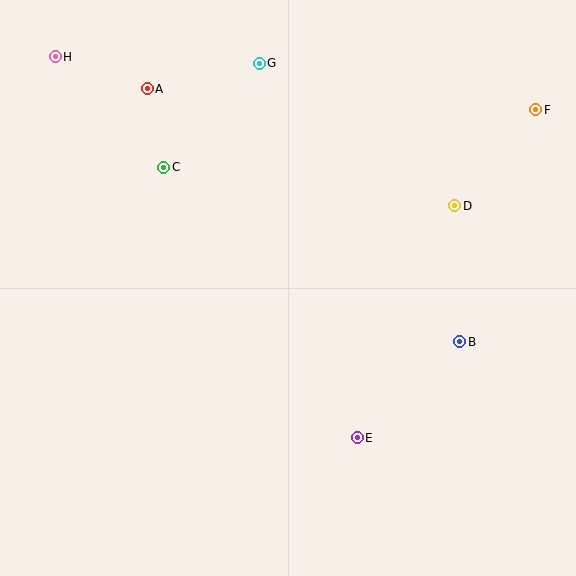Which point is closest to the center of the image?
Point E at (357, 438) is closest to the center.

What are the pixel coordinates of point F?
Point F is at (536, 110).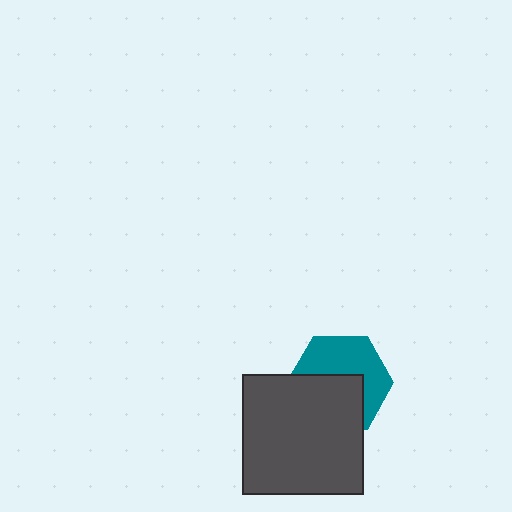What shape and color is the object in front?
The object in front is a dark gray square.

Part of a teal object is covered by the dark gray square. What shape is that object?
It is a hexagon.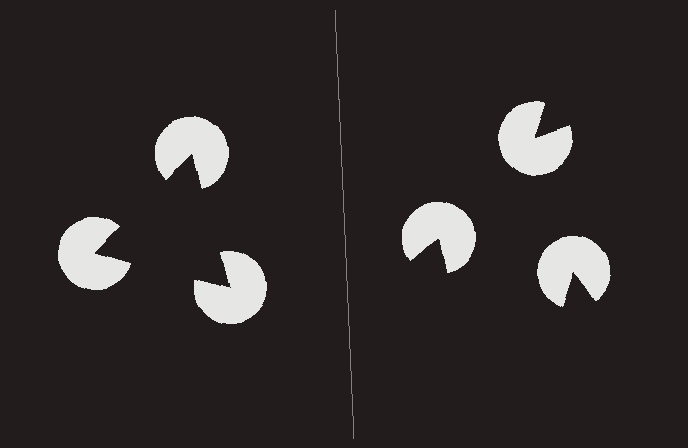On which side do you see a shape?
An illusory triangle appears on the left side. On the right side the wedge cuts are rotated, so no coherent shape forms.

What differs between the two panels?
The pac-man discs are positioned identically on both sides; only the wedge orientations differ. On the left they align to a triangle; on the right they are misaligned.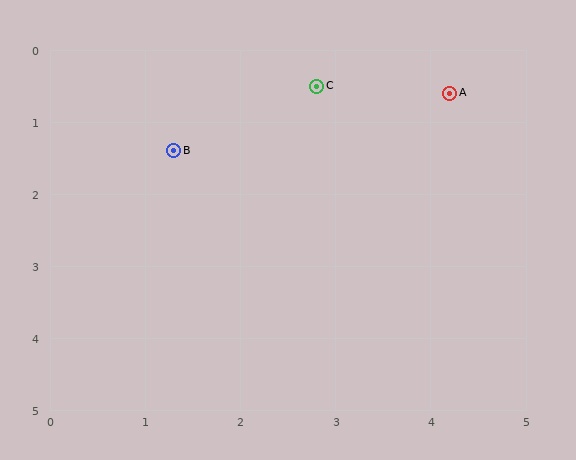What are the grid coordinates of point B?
Point B is at approximately (1.3, 1.4).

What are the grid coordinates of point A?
Point A is at approximately (4.2, 0.6).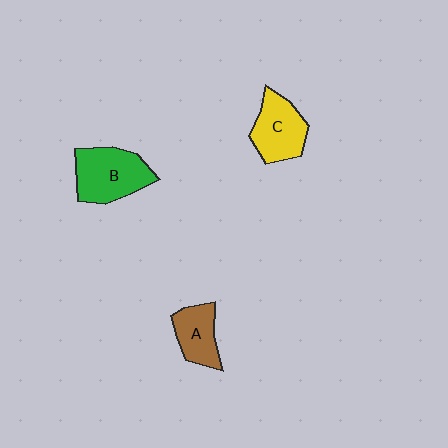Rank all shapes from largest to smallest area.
From largest to smallest: B (green), C (yellow), A (brown).